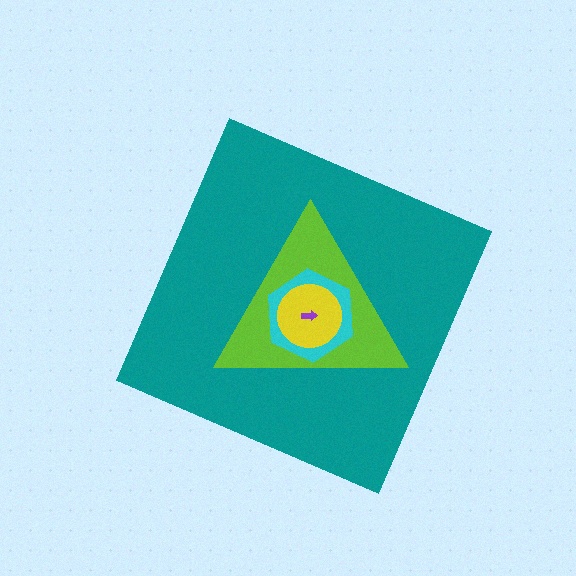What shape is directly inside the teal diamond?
The lime triangle.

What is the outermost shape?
The teal diamond.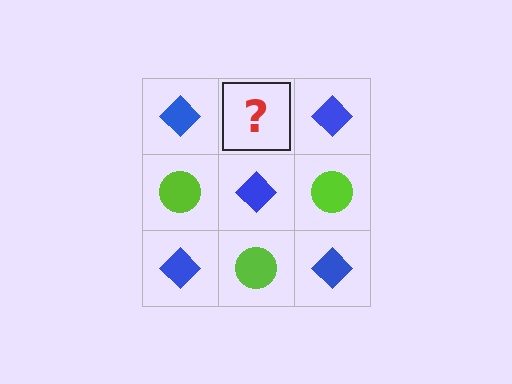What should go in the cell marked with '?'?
The missing cell should contain a lime circle.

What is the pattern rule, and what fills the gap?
The rule is that it alternates blue diamond and lime circle in a checkerboard pattern. The gap should be filled with a lime circle.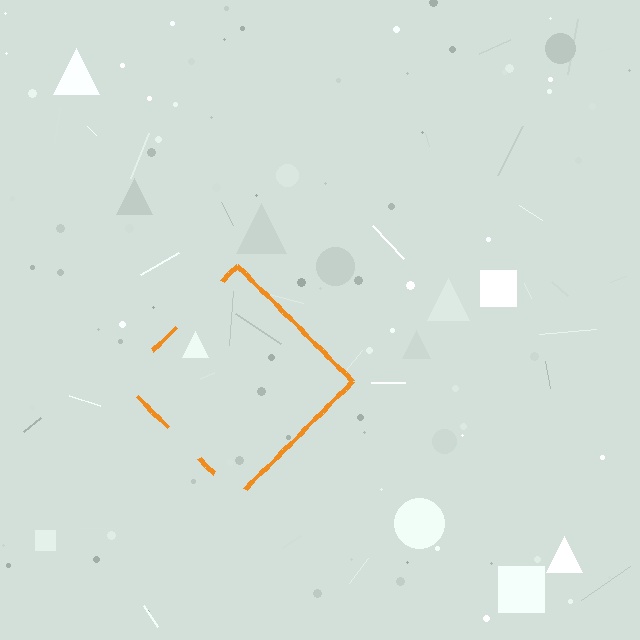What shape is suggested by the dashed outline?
The dashed outline suggests a diamond.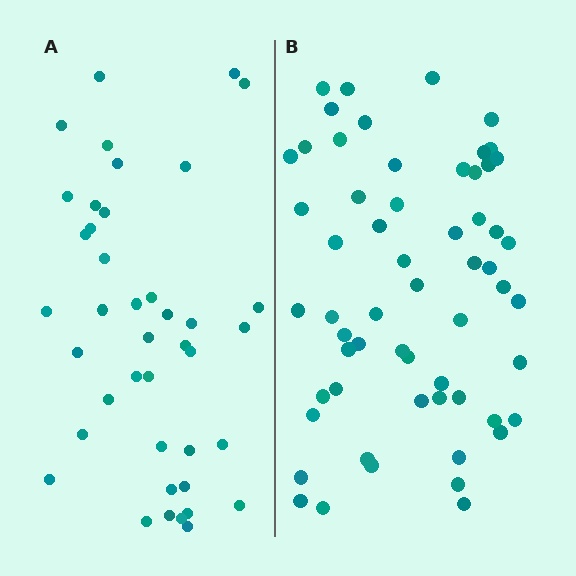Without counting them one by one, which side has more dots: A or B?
Region B (the right region) has more dots.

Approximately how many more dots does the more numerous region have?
Region B has approximately 20 more dots than region A.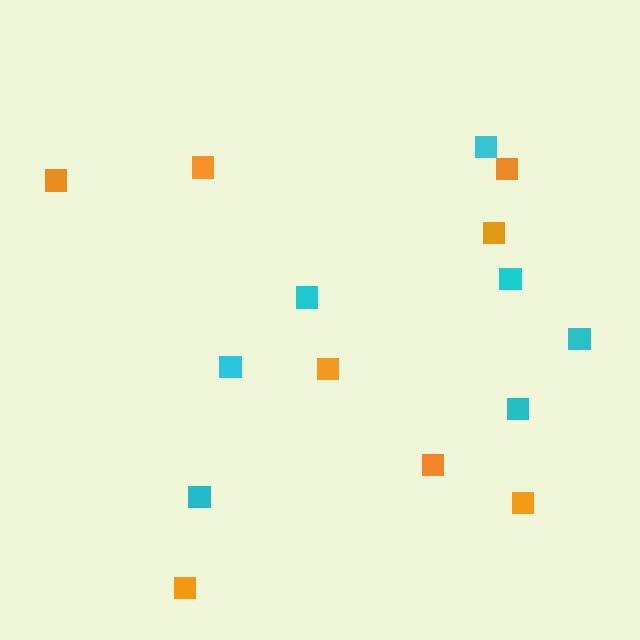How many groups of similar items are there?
There are 2 groups: one group of cyan squares (7) and one group of orange squares (8).